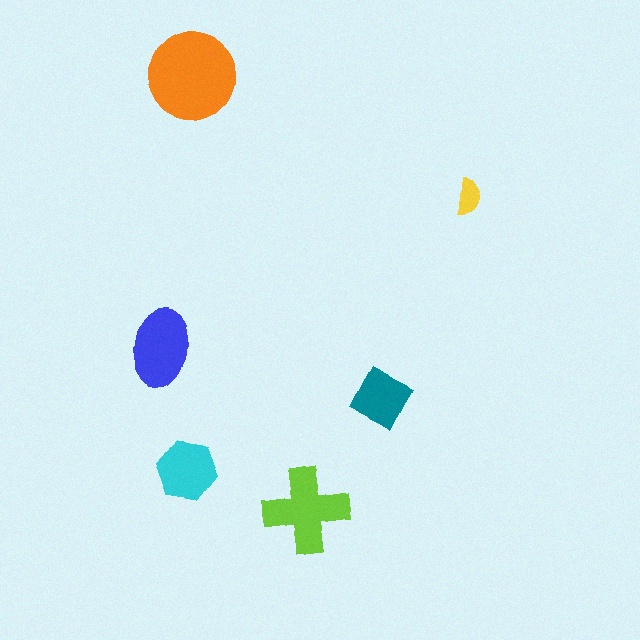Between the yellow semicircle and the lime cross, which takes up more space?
The lime cross.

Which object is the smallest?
The yellow semicircle.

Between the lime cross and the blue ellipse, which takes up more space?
The lime cross.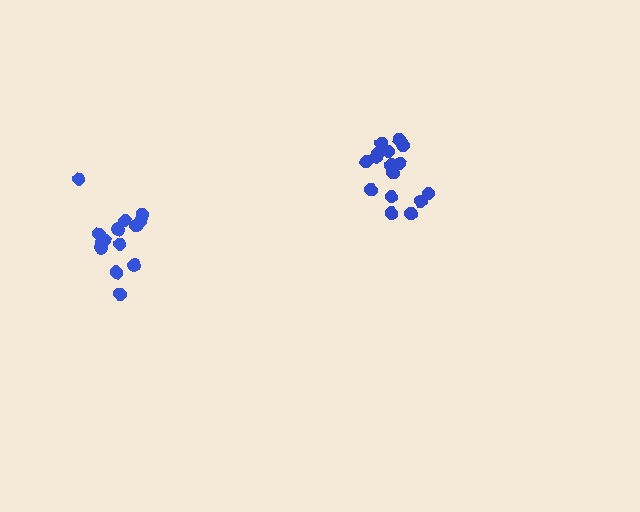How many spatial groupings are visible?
There are 2 spatial groupings.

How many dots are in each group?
Group 1: 16 dots, Group 2: 14 dots (30 total).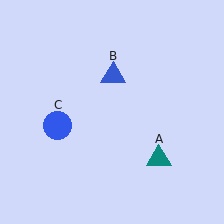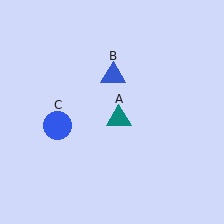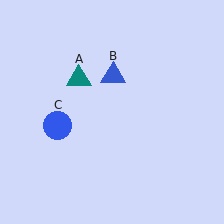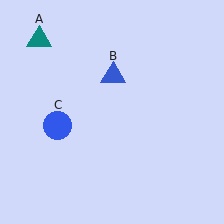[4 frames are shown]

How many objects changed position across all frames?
1 object changed position: teal triangle (object A).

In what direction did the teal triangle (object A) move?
The teal triangle (object A) moved up and to the left.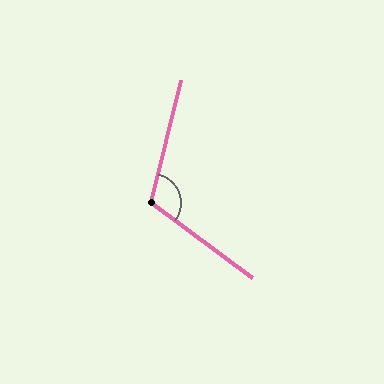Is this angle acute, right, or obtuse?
It is obtuse.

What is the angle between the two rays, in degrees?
Approximately 113 degrees.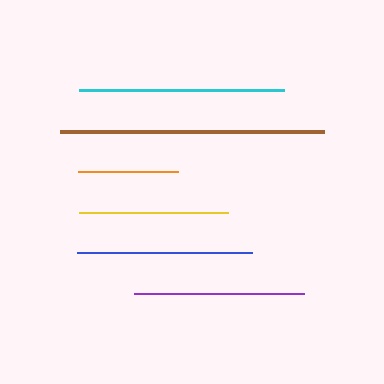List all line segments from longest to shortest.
From longest to shortest: brown, cyan, blue, purple, yellow, orange.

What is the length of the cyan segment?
The cyan segment is approximately 205 pixels long.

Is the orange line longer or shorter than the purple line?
The purple line is longer than the orange line.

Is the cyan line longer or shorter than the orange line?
The cyan line is longer than the orange line.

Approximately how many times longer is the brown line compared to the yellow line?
The brown line is approximately 1.8 times the length of the yellow line.